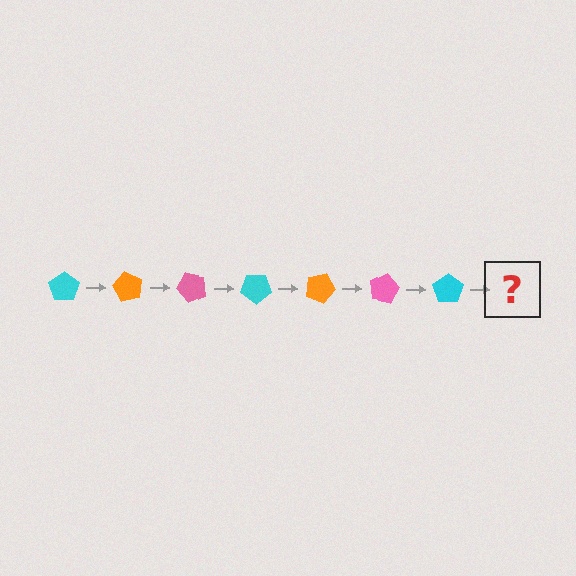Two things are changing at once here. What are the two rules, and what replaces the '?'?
The two rules are that it rotates 60 degrees each step and the color cycles through cyan, orange, and pink. The '?' should be an orange pentagon, rotated 420 degrees from the start.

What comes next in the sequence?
The next element should be an orange pentagon, rotated 420 degrees from the start.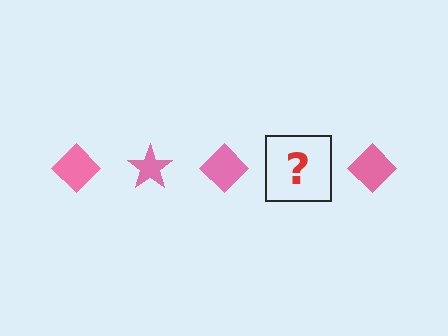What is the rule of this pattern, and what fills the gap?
The rule is that the pattern cycles through diamond, star shapes in pink. The gap should be filled with a pink star.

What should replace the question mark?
The question mark should be replaced with a pink star.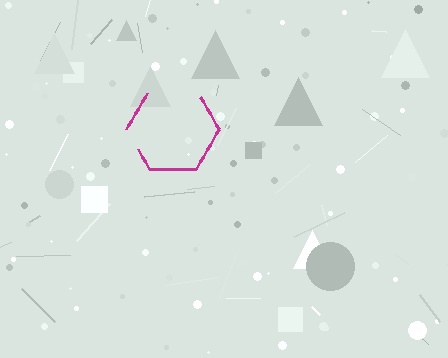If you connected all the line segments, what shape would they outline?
They would outline a hexagon.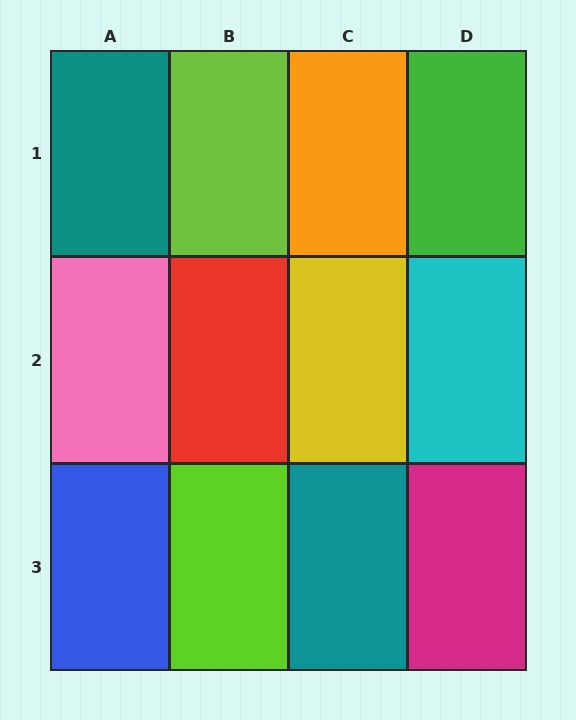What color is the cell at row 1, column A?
Teal.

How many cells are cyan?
1 cell is cyan.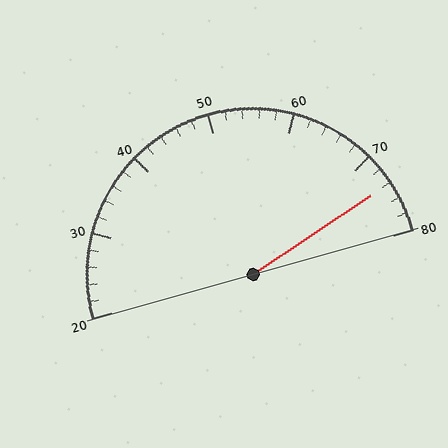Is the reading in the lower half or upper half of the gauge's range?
The reading is in the upper half of the range (20 to 80).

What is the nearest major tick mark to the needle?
The nearest major tick mark is 70.